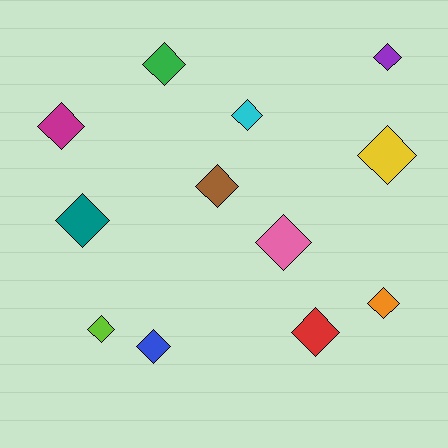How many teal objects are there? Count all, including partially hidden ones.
There is 1 teal object.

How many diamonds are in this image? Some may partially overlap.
There are 12 diamonds.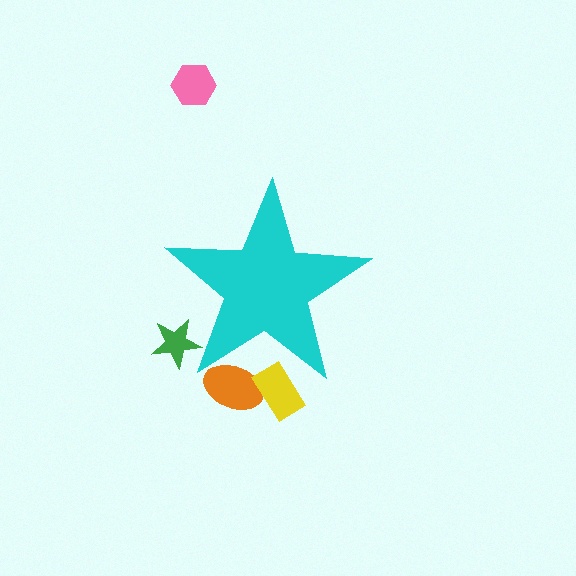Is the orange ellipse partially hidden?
Yes, the orange ellipse is partially hidden behind the cyan star.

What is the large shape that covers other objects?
A cyan star.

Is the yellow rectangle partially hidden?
Yes, the yellow rectangle is partially hidden behind the cyan star.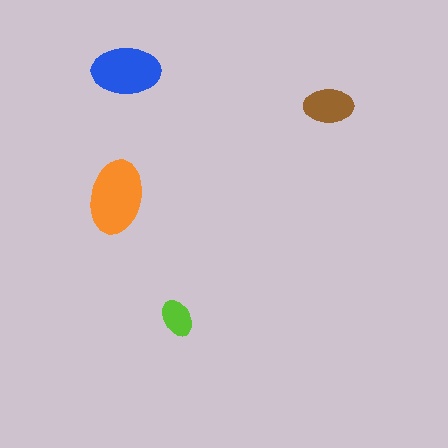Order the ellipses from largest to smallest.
the orange one, the blue one, the brown one, the lime one.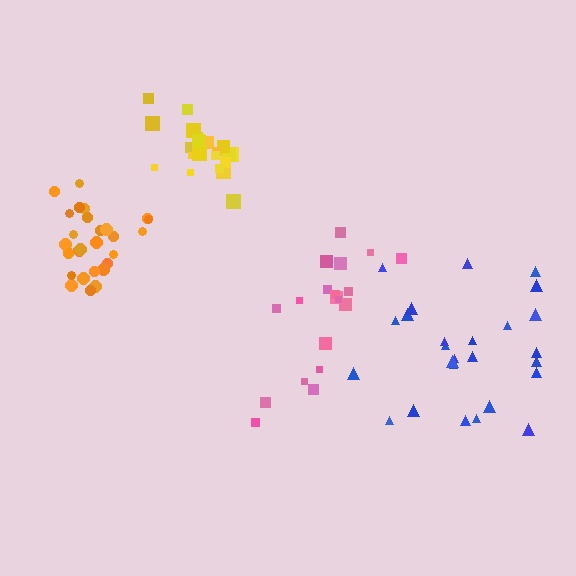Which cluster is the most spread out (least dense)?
Blue.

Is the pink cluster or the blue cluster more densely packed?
Pink.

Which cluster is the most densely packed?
Yellow.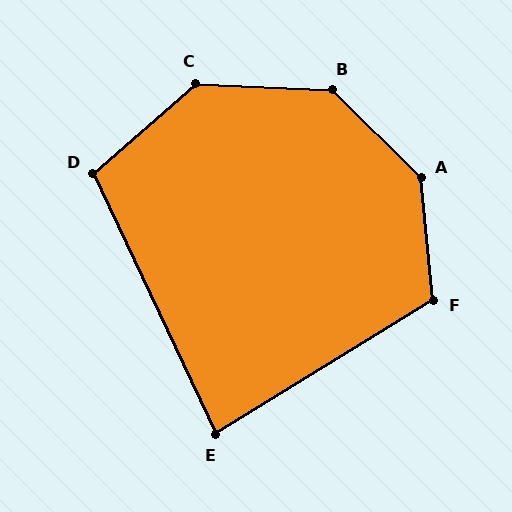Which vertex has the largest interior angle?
A, at approximately 140 degrees.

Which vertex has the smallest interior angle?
E, at approximately 84 degrees.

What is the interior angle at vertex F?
Approximately 116 degrees (obtuse).